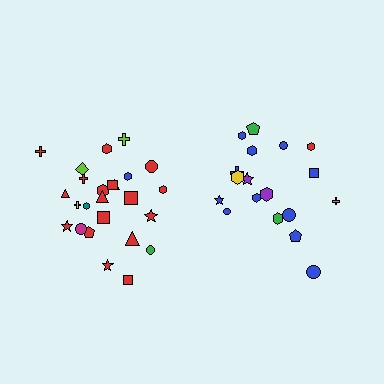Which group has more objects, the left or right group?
The left group.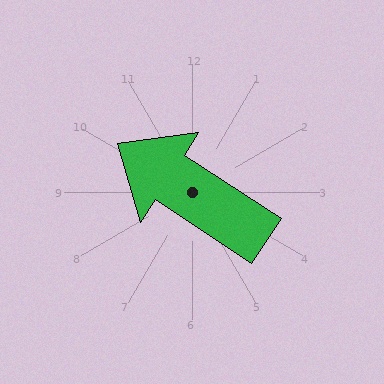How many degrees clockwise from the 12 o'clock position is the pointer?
Approximately 303 degrees.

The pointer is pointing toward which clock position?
Roughly 10 o'clock.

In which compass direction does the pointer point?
Northwest.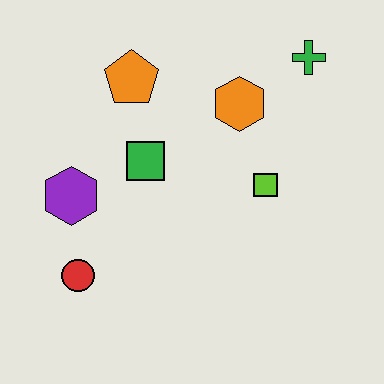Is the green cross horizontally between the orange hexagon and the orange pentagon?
No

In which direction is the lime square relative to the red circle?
The lime square is to the right of the red circle.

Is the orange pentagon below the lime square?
No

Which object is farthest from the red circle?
The green cross is farthest from the red circle.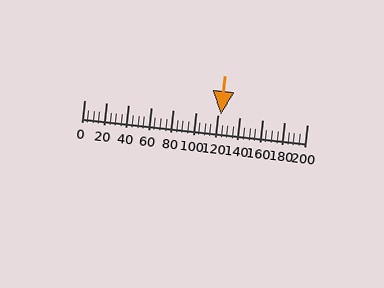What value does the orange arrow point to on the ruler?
The orange arrow points to approximately 122.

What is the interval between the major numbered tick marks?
The major tick marks are spaced 20 units apart.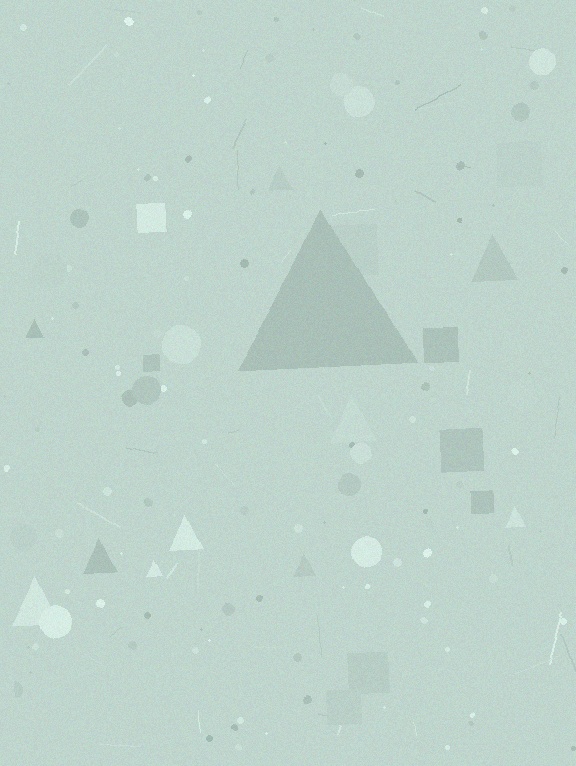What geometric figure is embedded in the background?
A triangle is embedded in the background.